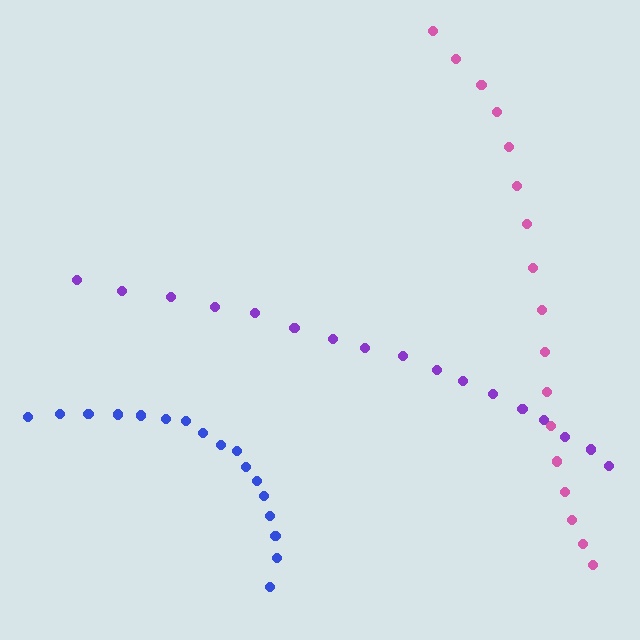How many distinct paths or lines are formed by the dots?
There are 3 distinct paths.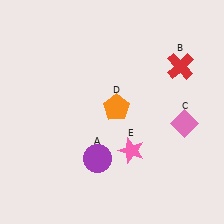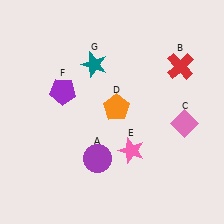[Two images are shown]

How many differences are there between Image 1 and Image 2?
There are 2 differences between the two images.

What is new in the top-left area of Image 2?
A purple pentagon (F) was added in the top-left area of Image 2.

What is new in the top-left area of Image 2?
A teal star (G) was added in the top-left area of Image 2.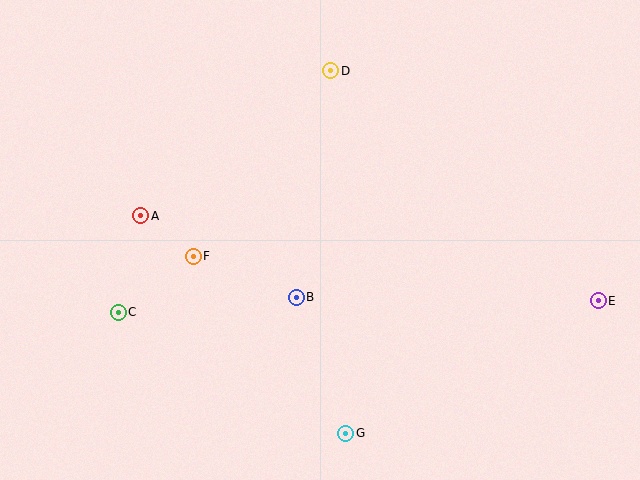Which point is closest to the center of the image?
Point B at (296, 297) is closest to the center.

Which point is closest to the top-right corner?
Point E is closest to the top-right corner.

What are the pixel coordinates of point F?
Point F is at (193, 256).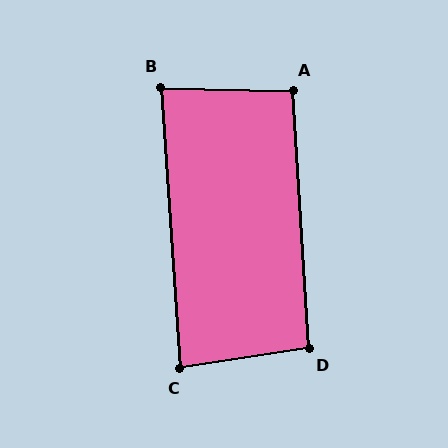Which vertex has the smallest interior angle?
B, at approximately 85 degrees.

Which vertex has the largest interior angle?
D, at approximately 95 degrees.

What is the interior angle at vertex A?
Approximately 95 degrees (approximately right).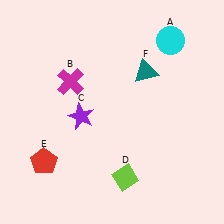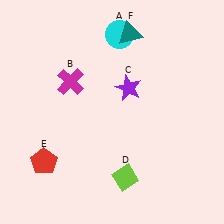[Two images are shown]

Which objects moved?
The objects that moved are: the cyan circle (A), the purple star (C), the teal triangle (F).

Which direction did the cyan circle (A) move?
The cyan circle (A) moved left.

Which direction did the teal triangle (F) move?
The teal triangle (F) moved up.